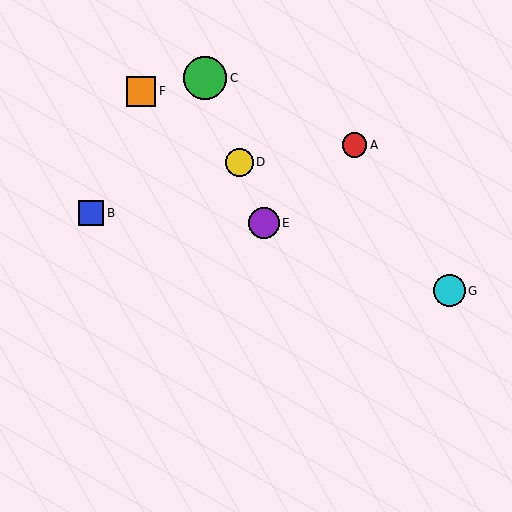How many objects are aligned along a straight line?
3 objects (C, D, E) are aligned along a straight line.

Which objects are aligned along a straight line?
Objects C, D, E are aligned along a straight line.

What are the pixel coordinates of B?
Object B is at (91, 213).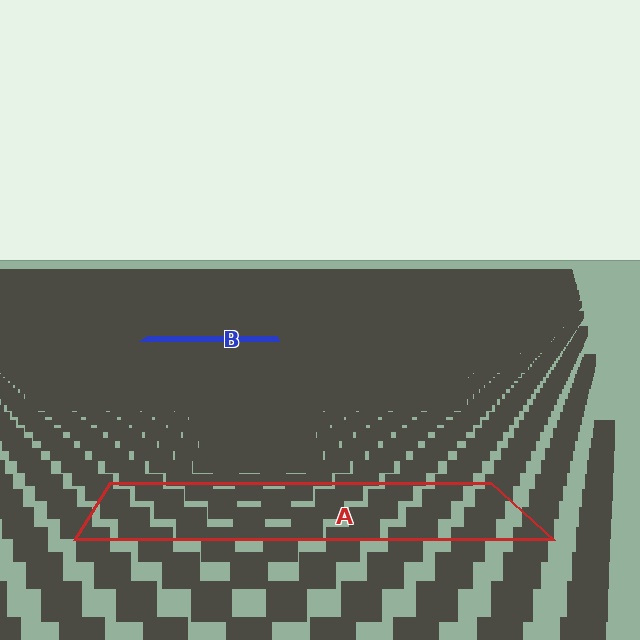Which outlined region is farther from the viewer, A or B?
Region B is farther from the viewer — the texture elements inside it appear smaller and more densely packed.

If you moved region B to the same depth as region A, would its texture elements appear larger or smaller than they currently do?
They would appear larger. At a closer depth, the same texture elements are projected at a bigger on-screen size.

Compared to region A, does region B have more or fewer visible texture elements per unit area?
Region B has more texture elements per unit area — they are packed more densely because it is farther away.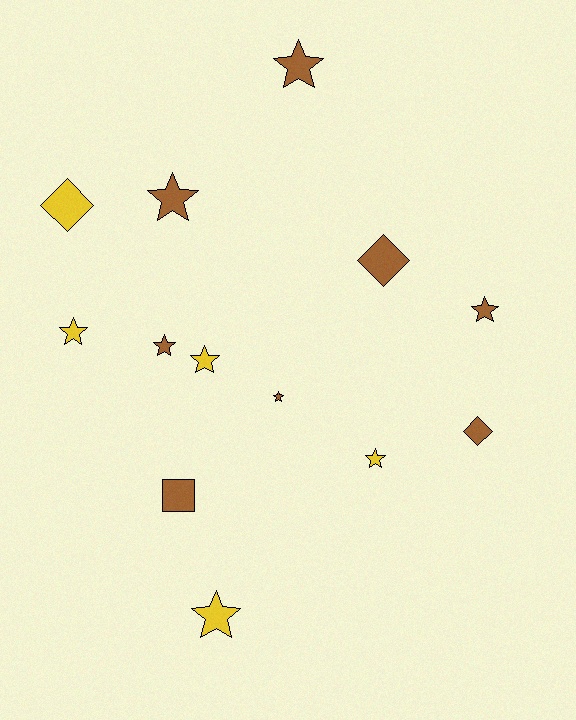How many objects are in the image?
There are 13 objects.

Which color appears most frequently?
Brown, with 8 objects.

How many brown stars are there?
There are 5 brown stars.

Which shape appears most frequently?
Star, with 9 objects.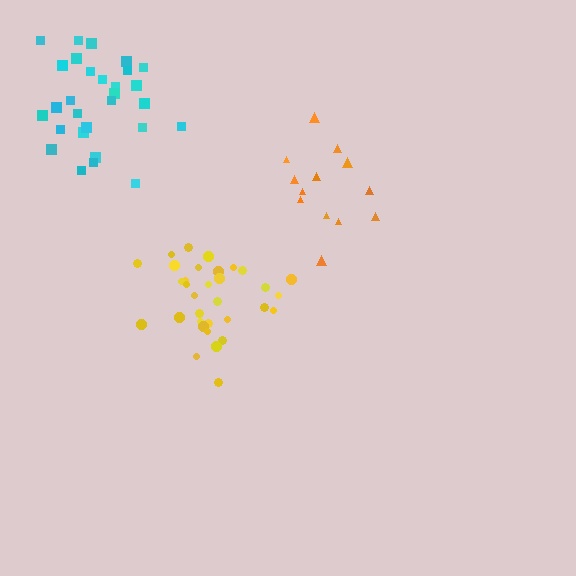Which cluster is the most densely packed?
Yellow.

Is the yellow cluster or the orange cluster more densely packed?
Yellow.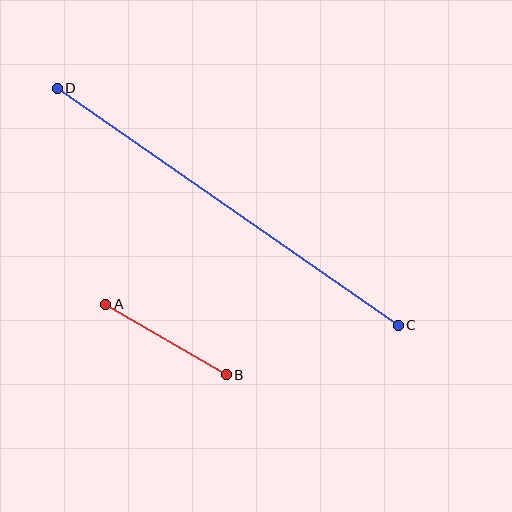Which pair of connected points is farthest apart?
Points C and D are farthest apart.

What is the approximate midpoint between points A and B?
The midpoint is at approximately (166, 340) pixels.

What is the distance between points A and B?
The distance is approximately 140 pixels.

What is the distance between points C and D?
The distance is approximately 415 pixels.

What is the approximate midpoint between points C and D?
The midpoint is at approximately (228, 207) pixels.